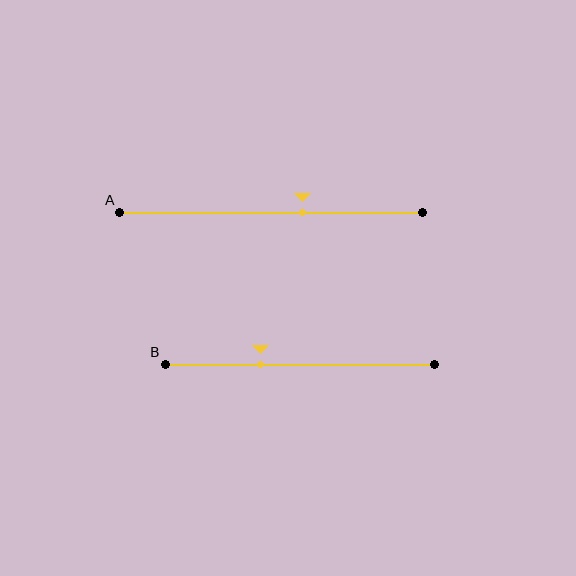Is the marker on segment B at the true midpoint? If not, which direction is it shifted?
No, the marker on segment B is shifted to the left by about 15% of the segment length.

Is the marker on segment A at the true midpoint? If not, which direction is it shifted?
No, the marker on segment A is shifted to the right by about 10% of the segment length.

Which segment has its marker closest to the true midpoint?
Segment A has its marker closest to the true midpoint.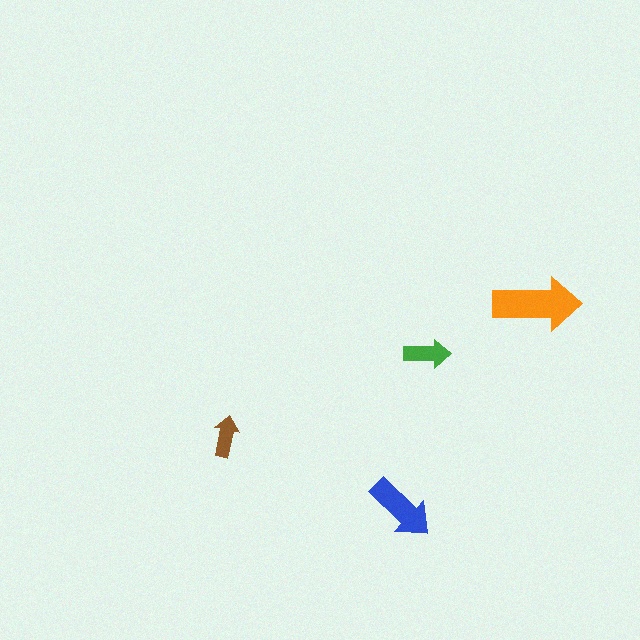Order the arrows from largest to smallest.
the orange one, the blue one, the green one, the brown one.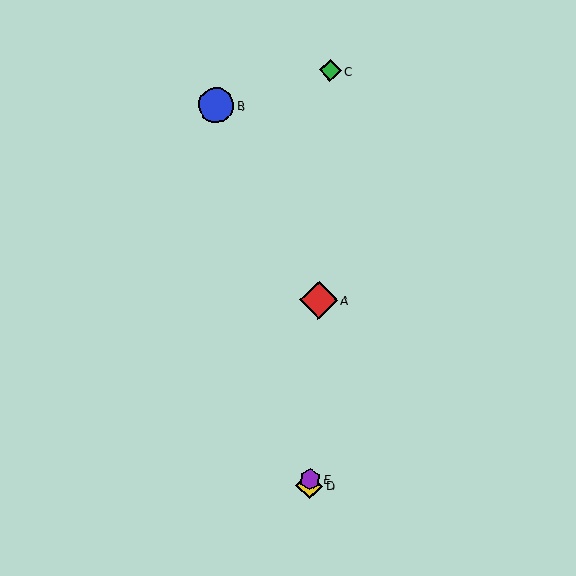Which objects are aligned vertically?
Objects A, C, D, E are aligned vertically.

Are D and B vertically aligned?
No, D is at x≈309 and B is at x≈216.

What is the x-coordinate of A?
Object A is at x≈319.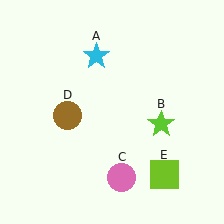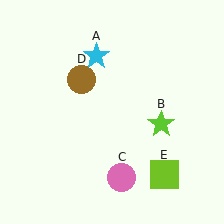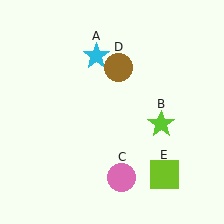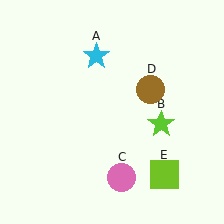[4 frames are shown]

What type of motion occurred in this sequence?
The brown circle (object D) rotated clockwise around the center of the scene.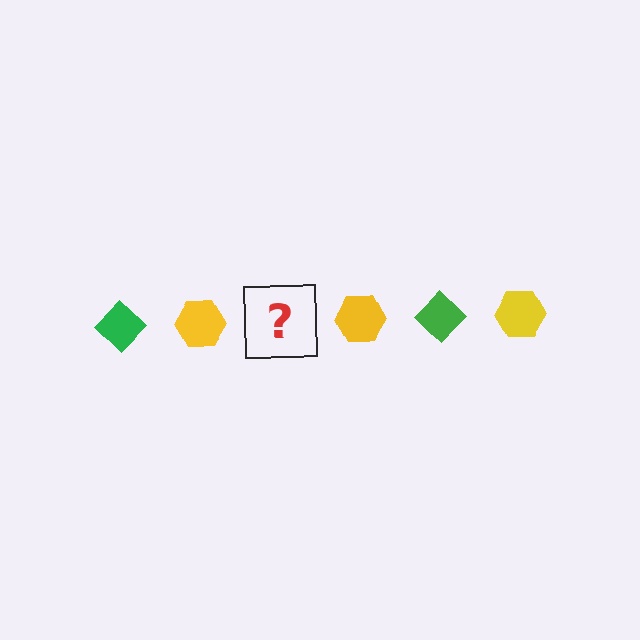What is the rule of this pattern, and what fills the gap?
The rule is that the pattern alternates between green diamond and yellow hexagon. The gap should be filled with a green diamond.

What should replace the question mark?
The question mark should be replaced with a green diamond.